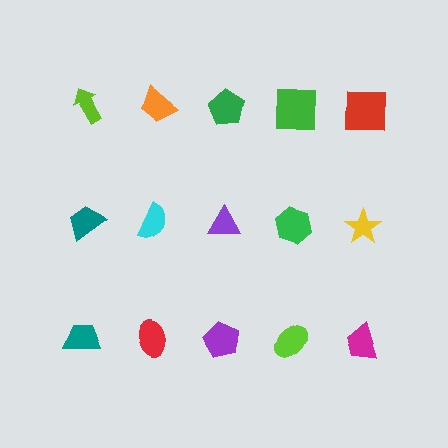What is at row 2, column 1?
A teal trapezoid.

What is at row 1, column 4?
A green square.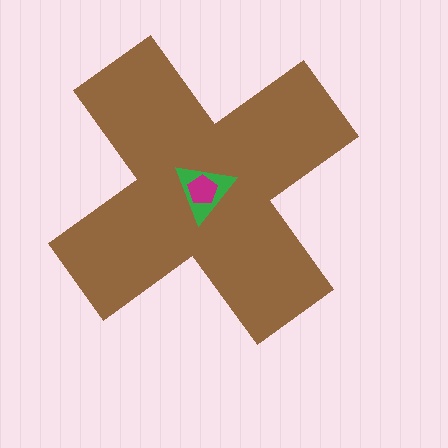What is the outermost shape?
The brown cross.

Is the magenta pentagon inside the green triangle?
Yes.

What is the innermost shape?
The magenta pentagon.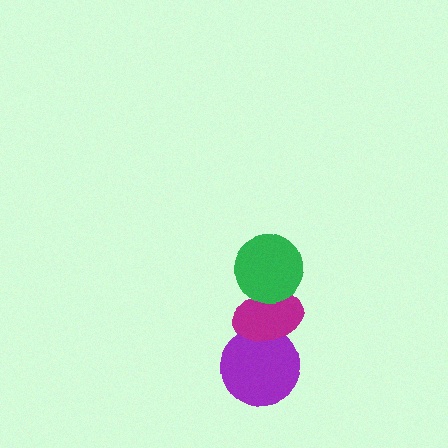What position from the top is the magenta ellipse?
The magenta ellipse is 2nd from the top.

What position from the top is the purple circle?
The purple circle is 3rd from the top.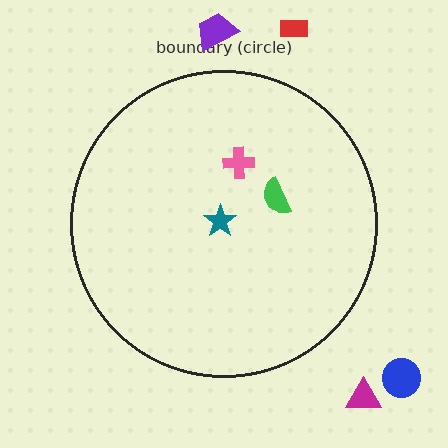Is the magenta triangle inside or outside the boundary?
Outside.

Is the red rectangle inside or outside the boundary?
Outside.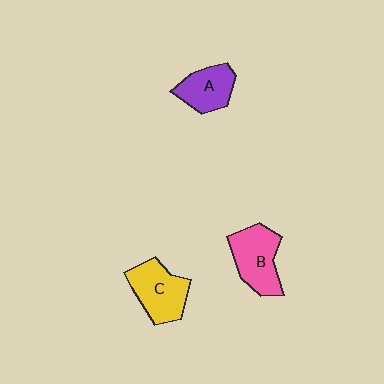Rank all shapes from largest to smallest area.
From largest to smallest: B (pink), C (yellow), A (purple).